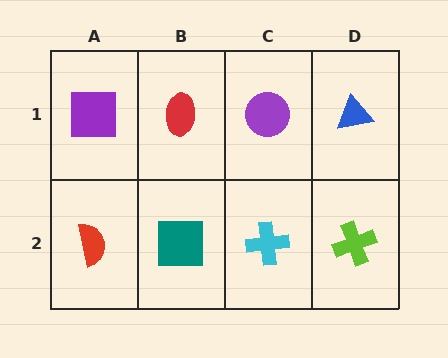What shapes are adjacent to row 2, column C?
A purple circle (row 1, column C), a teal square (row 2, column B), a lime cross (row 2, column D).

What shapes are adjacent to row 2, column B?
A red ellipse (row 1, column B), a red semicircle (row 2, column A), a cyan cross (row 2, column C).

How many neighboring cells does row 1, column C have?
3.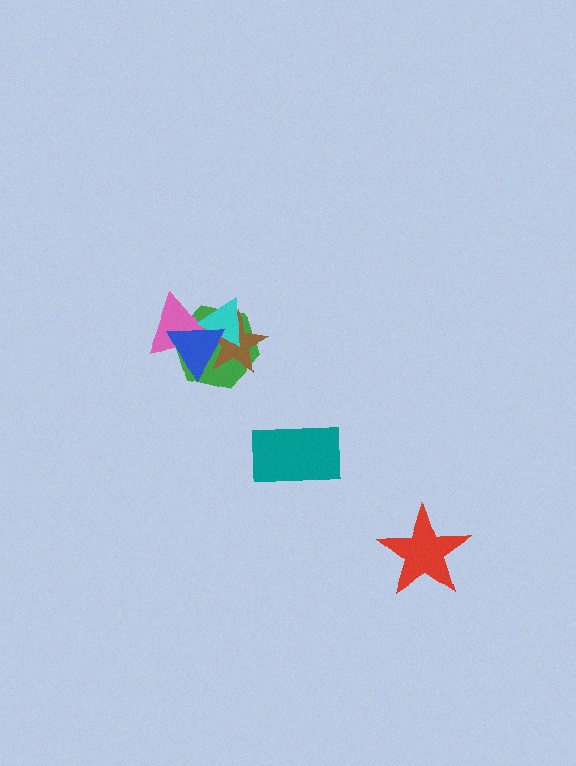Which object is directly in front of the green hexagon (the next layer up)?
The brown star is directly in front of the green hexagon.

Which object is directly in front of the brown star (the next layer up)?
The pink triangle is directly in front of the brown star.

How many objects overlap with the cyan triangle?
4 objects overlap with the cyan triangle.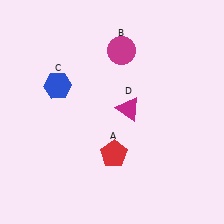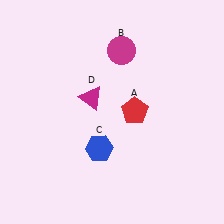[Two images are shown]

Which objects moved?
The objects that moved are: the red pentagon (A), the blue hexagon (C), the magenta triangle (D).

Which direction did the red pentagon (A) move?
The red pentagon (A) moved up.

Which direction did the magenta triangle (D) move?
The magenta triangle (D) moved left.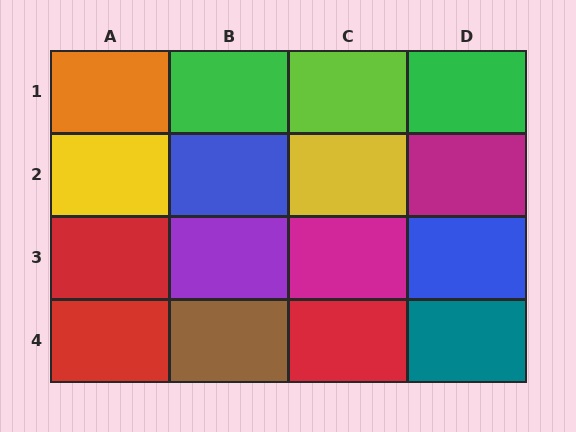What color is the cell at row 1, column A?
Orange.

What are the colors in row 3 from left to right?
Red, purple, magenta, blue.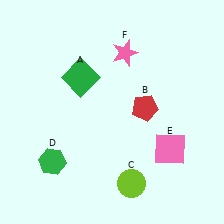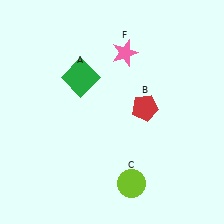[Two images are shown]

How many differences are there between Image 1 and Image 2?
There are 2 differences between the two images.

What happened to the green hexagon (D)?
The green hexagon (D) was removed in Image 2. It was in the bottom-left area of Image 1.